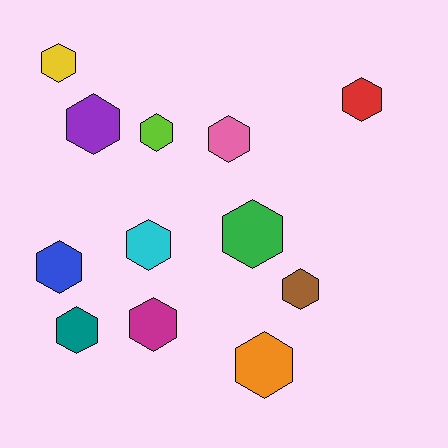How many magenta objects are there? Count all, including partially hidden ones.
There is 1 magenta object.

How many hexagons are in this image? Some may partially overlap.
There are 12 hexagons.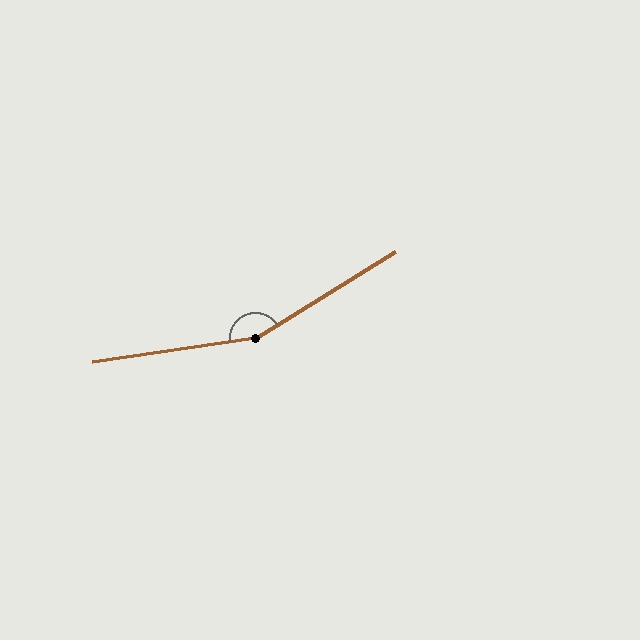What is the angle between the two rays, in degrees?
Approximately 157 degrees.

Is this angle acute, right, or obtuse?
It is obtuse.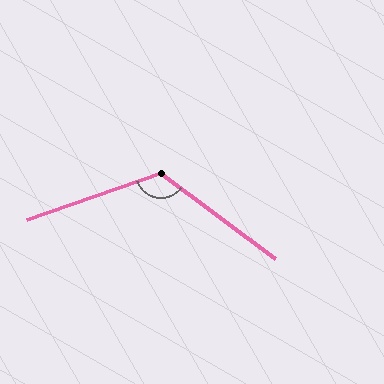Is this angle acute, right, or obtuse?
It is obtuse.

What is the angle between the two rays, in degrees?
Approximately 124 degrees.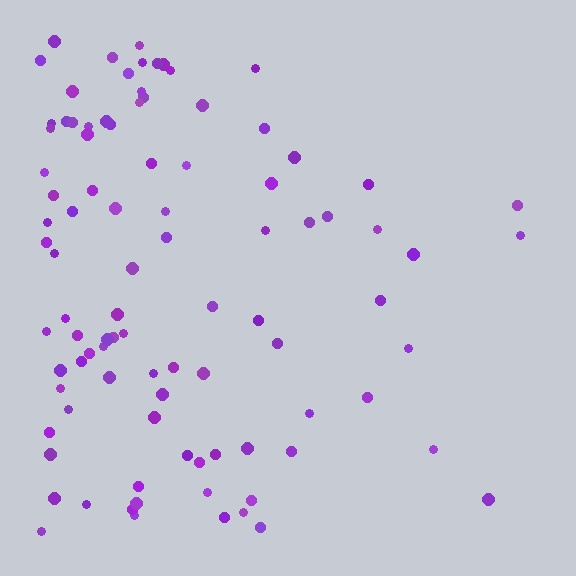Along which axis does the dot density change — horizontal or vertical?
Horizontal.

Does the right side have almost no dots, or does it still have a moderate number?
Still a moderate number, just noticeably fewer than the left.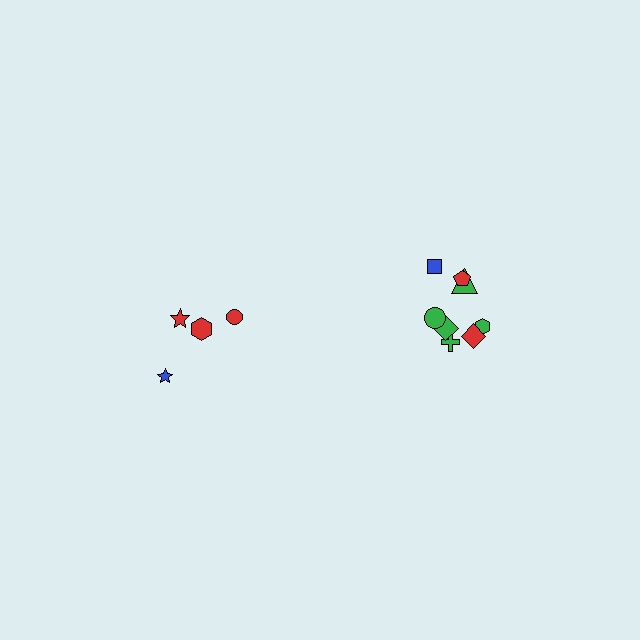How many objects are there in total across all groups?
There are 12 objects.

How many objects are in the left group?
There are 4 objects.